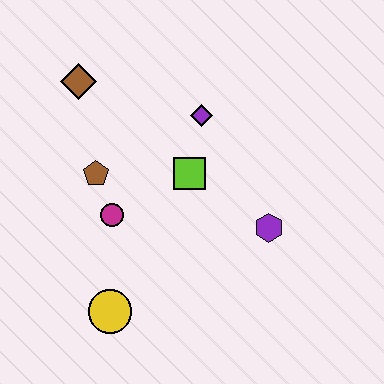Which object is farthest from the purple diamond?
The yellow circle is farthest from the purple diamond.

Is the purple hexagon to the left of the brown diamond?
No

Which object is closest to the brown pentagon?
The magenta circle is closest to the brown pentagon.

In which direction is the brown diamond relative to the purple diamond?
The brown diamond is to the left of the purple diamond.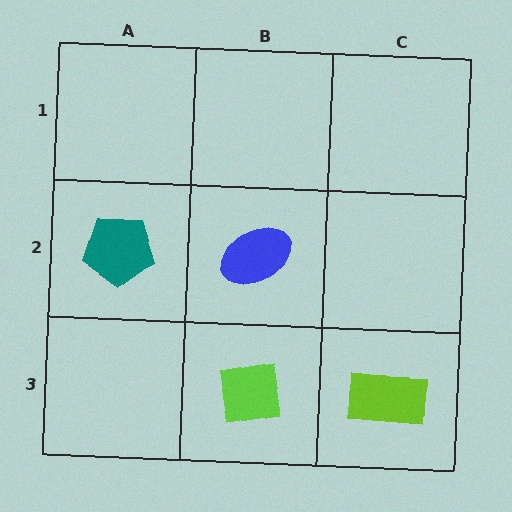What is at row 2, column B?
A blue ellipse.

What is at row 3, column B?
A lime square.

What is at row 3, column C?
A lime rectangle.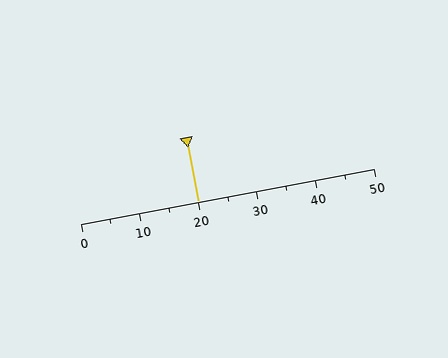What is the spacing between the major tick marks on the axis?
The major ticks are spaced 10 apart.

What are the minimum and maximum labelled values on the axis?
The axis runs from 0 to 50.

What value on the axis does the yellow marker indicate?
The marker indicates approximately 20.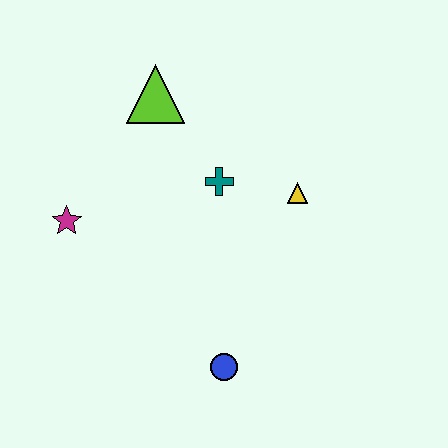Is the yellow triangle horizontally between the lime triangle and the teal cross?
No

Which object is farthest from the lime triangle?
The blue circle is farthest from the lime triangle.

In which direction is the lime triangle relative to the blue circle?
The lime triangle is above the blue circle.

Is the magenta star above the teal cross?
No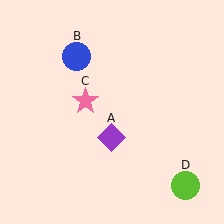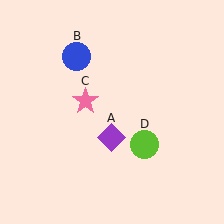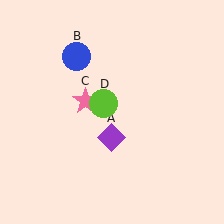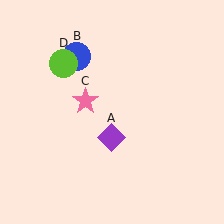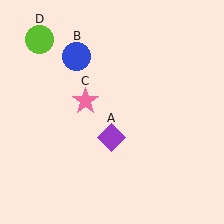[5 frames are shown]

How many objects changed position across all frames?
1 object changed position: lime circle (object D).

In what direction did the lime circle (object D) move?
The lime circle (object D) moved up and to the left.